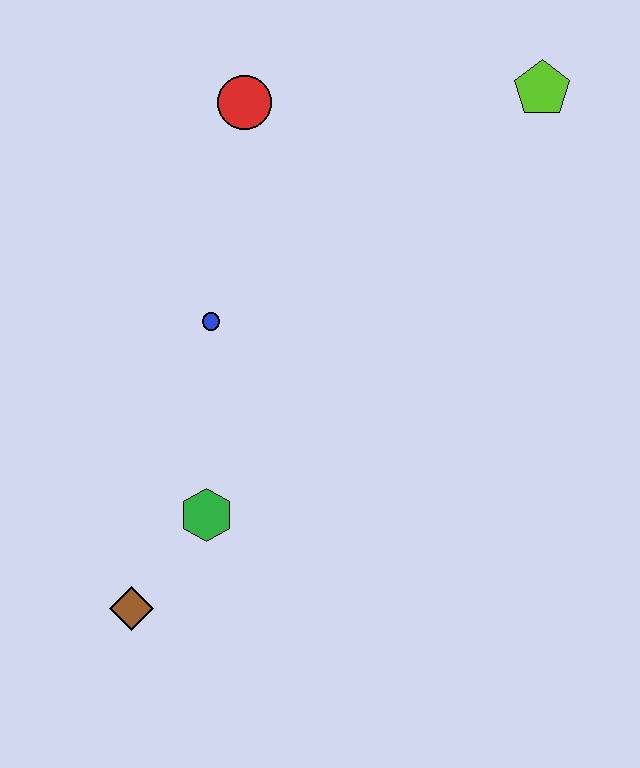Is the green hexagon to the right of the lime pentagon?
No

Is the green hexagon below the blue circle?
Yes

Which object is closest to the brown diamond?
The green hexagon is closest to the brown diamond.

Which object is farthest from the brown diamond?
The lime pentagon is farthest from the brown diamond.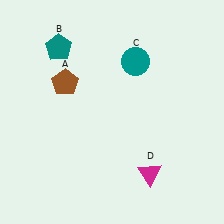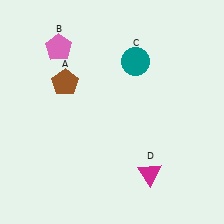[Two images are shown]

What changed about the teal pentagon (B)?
In Image 1, B is teal. In Image 2, it changed to pink.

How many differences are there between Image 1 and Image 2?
There is 1 difference between the two images.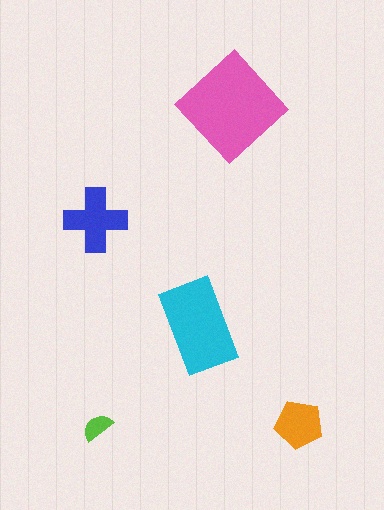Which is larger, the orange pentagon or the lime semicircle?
The orange pentagon.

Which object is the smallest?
The lime semicircle.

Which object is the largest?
The pink diamond.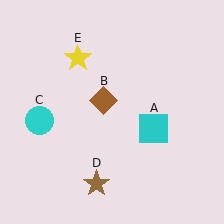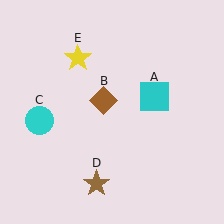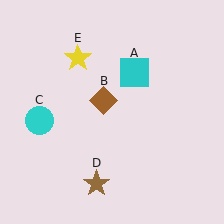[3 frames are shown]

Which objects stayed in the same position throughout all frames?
Brown diamond (object B) and cyan circle (object C) and brown star (object D) and yellow star (object E) remained stationary.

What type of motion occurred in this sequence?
The cyan square (object A) rotated counterclockwise around the center of the scene.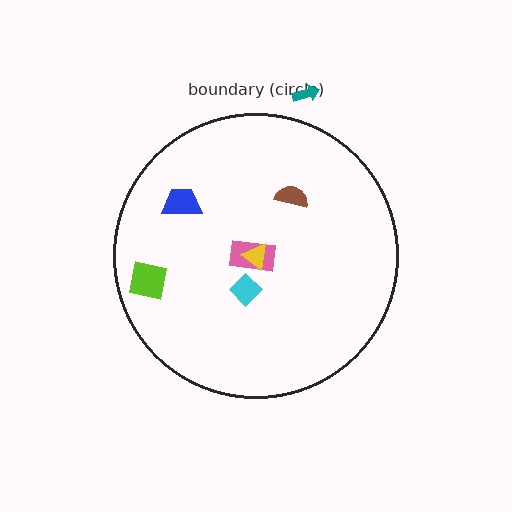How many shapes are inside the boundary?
6 inside, 1 outside.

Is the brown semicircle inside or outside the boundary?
Inside.